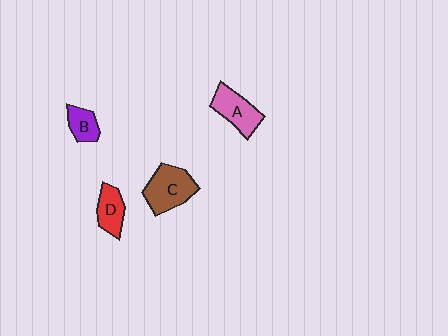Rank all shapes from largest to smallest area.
From largest to smallest: C (brown), A (pink), D (red), B (purple).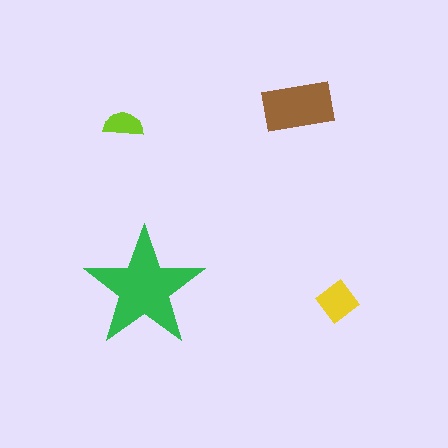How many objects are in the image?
There are 4 objects in the image.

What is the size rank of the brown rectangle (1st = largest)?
2nd.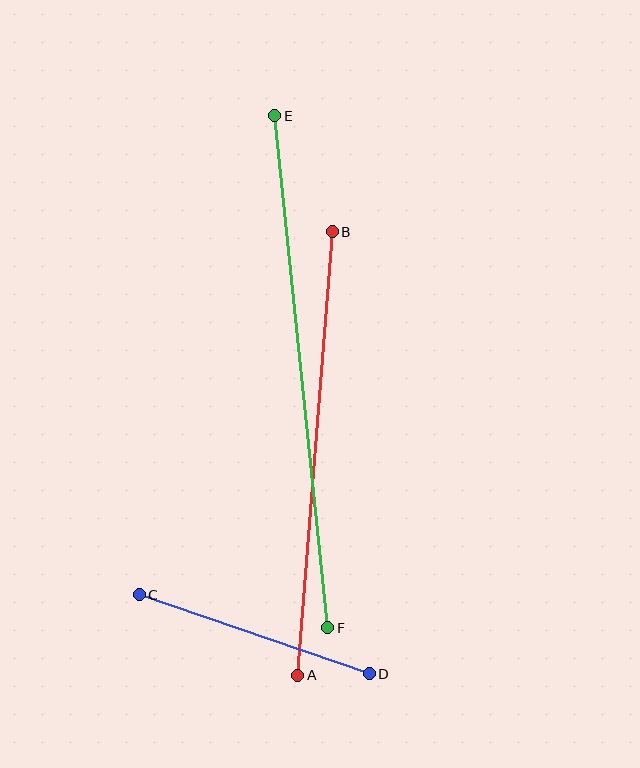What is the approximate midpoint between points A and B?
The midpoint is at approximately (315, 453) pixels.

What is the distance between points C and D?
The distance is approximately 243 pixels.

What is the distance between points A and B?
The distance is approximately 445 pixels.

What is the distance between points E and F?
The distance is approximately 515 pixels.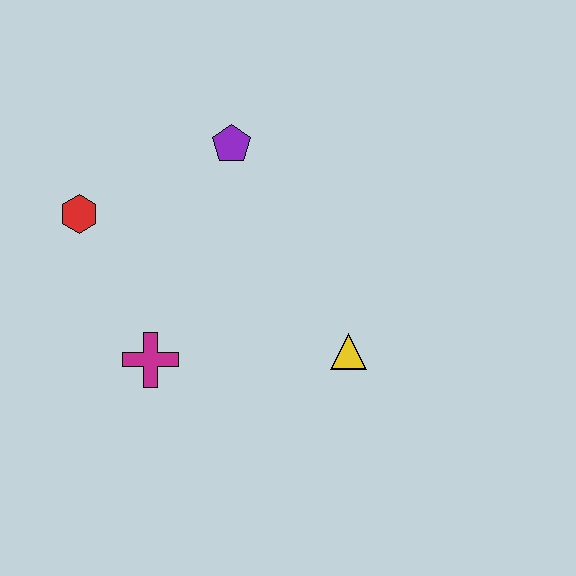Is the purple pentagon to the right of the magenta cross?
Yes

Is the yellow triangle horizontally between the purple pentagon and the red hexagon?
No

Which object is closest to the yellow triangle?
The magenta cross is closest to the yellow triangle.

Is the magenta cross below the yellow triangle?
Yes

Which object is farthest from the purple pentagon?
The yellow triangle is farthest from the purple pentagon.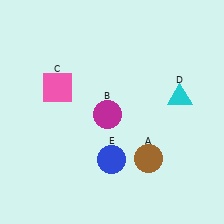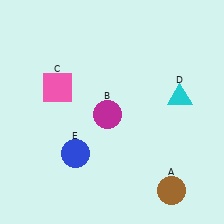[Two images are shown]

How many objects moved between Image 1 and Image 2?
2 objects moved between the two images.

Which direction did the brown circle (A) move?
The brown circle (A) moved down.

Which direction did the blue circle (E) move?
The blue circle (E) moved left.